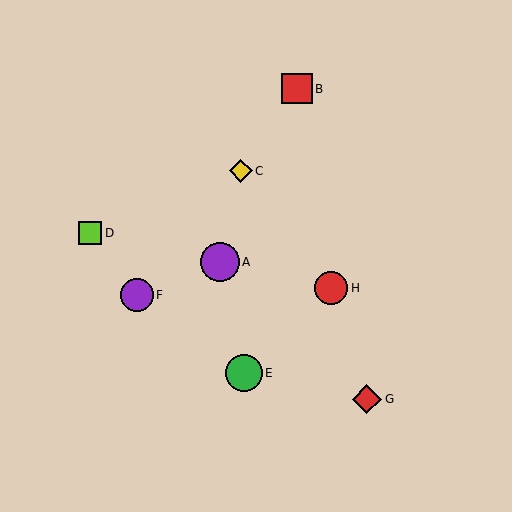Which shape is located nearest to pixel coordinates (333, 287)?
The red circle (labeled H) at (331, 288) is nearest to that location.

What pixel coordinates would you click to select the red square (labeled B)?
Click at (297, 89) to select the red square B.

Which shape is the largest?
The purple circle (labeled A) is the largest.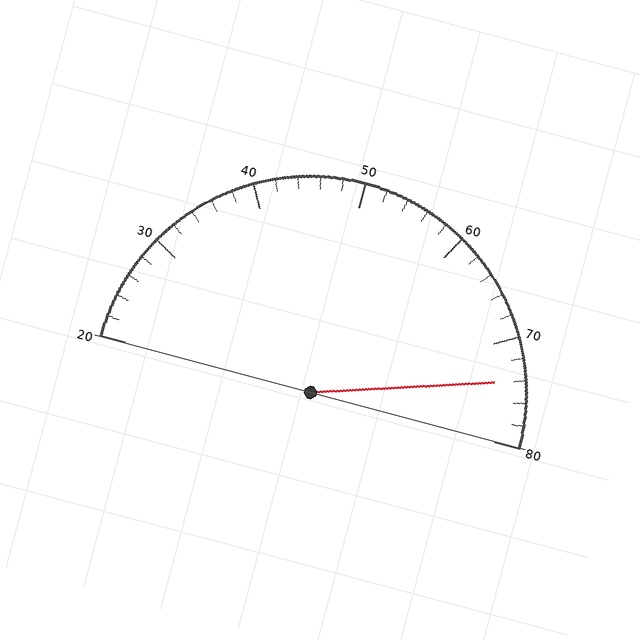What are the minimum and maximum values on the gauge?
The gauge ranges from 20 to 80.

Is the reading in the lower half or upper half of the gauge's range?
The reading is in the upper half of the range (20 to 80).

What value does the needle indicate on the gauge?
The needle indicates approximately 74.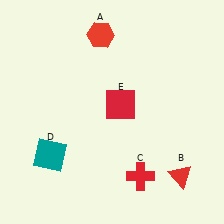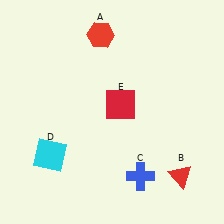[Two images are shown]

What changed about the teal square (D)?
In Image 1, D is teal. In Image 2, it changed to cyan.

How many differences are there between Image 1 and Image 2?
There are 2 differences between the two images.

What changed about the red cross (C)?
In Image 1, C is red. In Image 2, it changed to blue.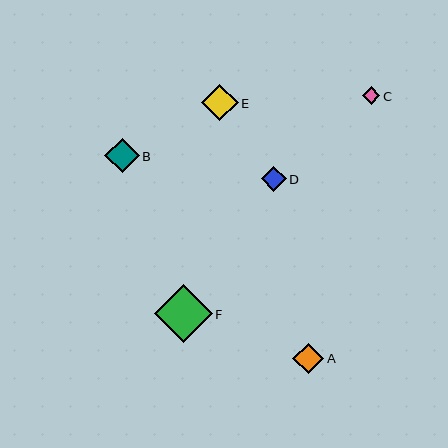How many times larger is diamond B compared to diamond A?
Diamond B is approximately 1.1 times the size of diamond A.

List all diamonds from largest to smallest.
From largest to smallest: F, E, B, A, D, C.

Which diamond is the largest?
Diamond F is the largest with a size of approximately 58 pixels.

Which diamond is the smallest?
Diamond C is the smallest with a size of approximately 18 pixels.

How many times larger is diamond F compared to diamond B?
Diamond F is approximately 1.7 times the size of diamond B.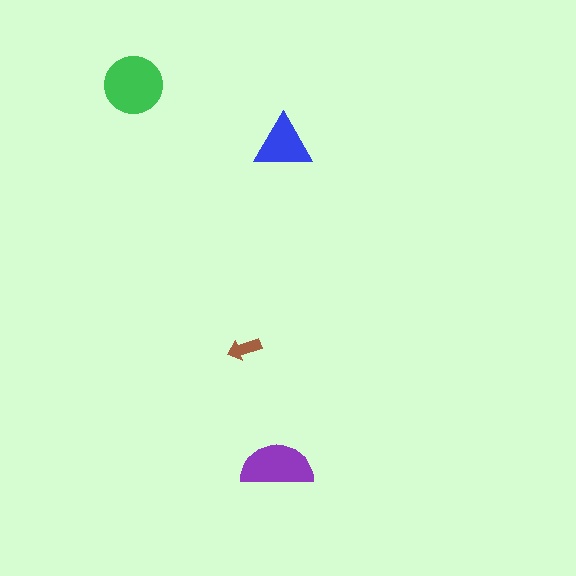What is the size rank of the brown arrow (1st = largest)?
4th.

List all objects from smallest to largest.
The brown arrow, the blue triangle, the purple semicircle, the green circle.